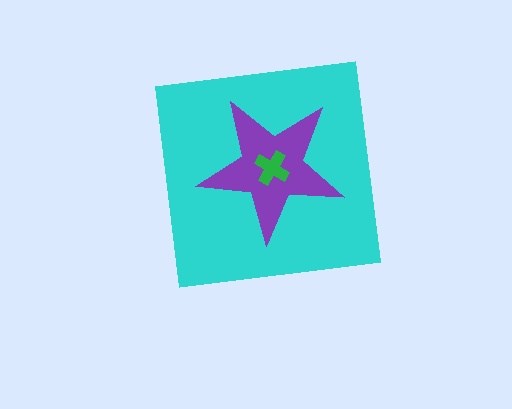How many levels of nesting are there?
3.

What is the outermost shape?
The cyan square.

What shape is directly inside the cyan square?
The purple star.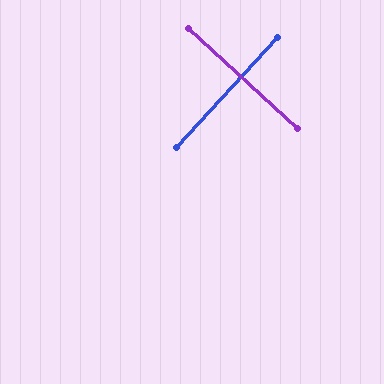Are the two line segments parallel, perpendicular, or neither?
Perpendicular — they meet at approximately 90°.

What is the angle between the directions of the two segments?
Approximately 90 degrees.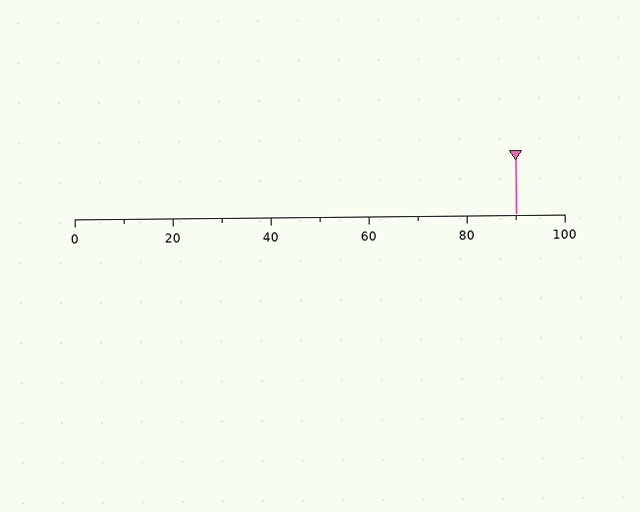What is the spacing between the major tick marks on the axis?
The major ticks are spaced 20 apart.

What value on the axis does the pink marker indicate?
The marker indicates approximately 90.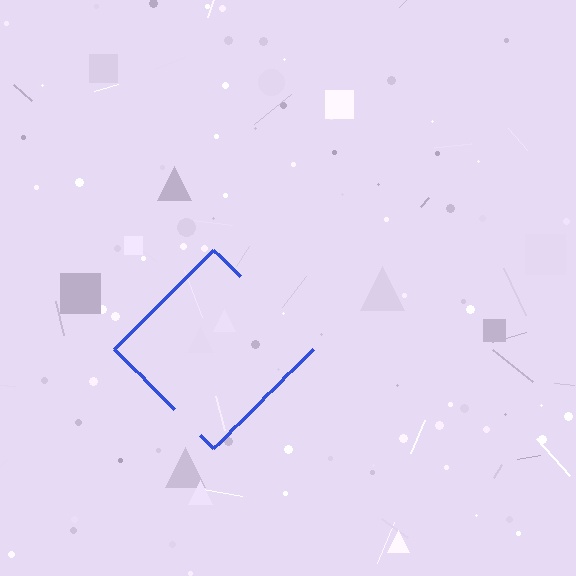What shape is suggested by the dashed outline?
The dashed outline suggests a diamond.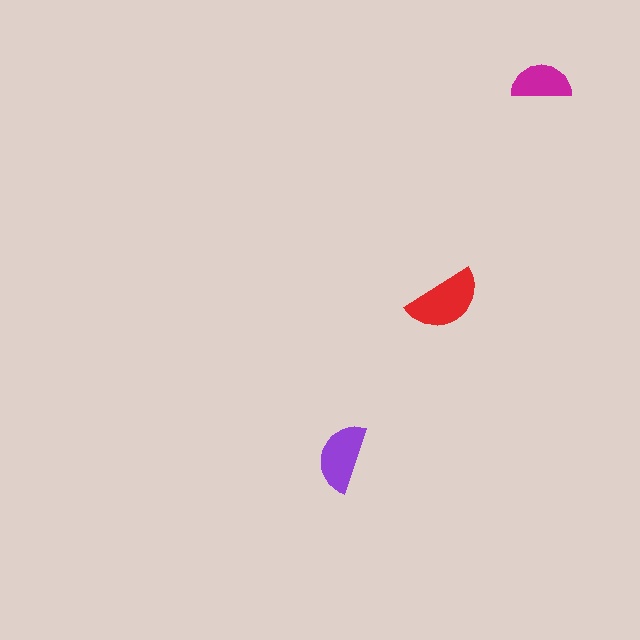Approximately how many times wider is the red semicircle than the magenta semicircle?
About 1.5 times wider.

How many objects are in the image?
There are 3 objects in the image.